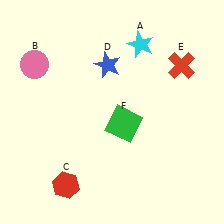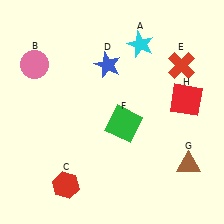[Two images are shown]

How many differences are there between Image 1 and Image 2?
There are 2 differences between the two images.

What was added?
A brown triangle (G), a red square (H) were added in Image 2.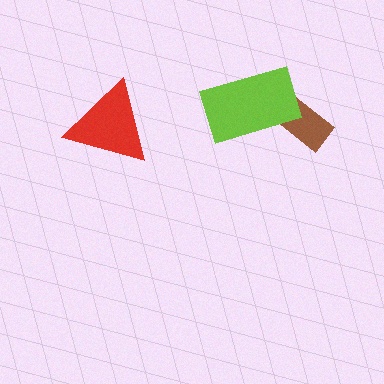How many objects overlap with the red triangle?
0 objects overlap with the red triangle.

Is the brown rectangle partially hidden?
Yes, it is partially covered by another shape.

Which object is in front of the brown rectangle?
The lime rectangle is in front of the brown rectangle.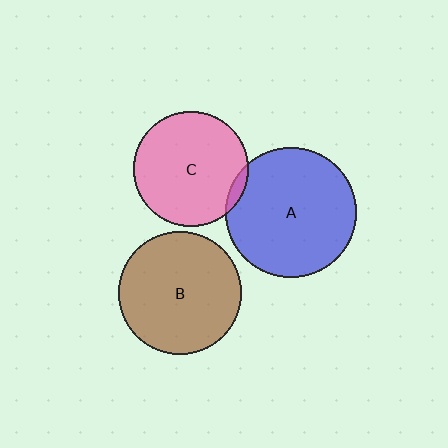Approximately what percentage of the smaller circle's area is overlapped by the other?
Approximately 5%.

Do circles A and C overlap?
Yes.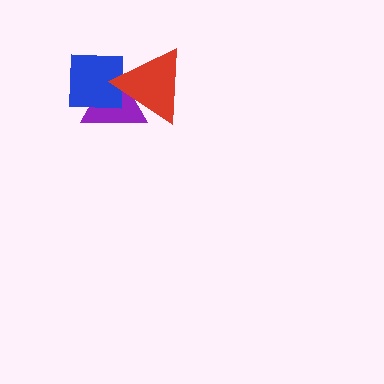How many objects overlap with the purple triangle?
2 objects overlap with the purple triangle.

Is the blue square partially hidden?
Yes, it is partially covered by another shape.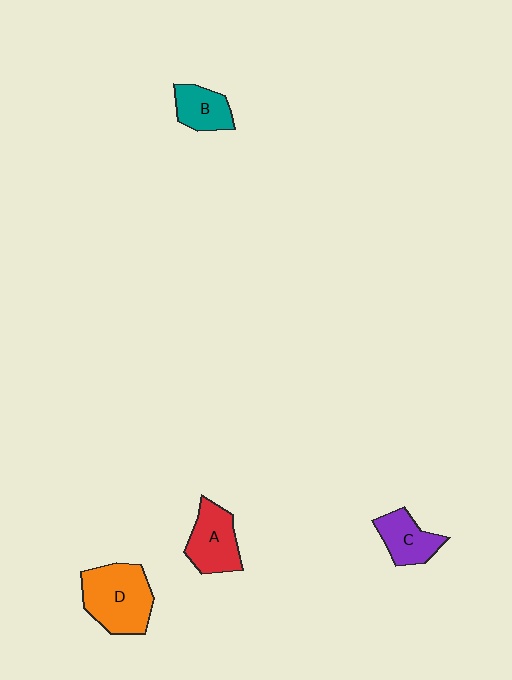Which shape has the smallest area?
Shape B (teal).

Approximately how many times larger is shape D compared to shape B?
Approximately 1.9 times.